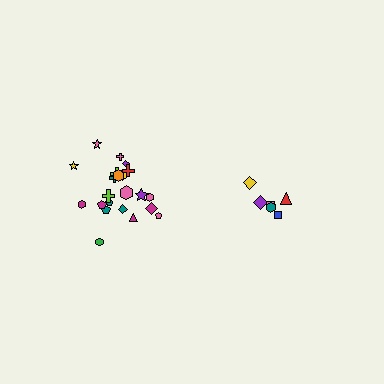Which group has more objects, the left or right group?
The left group.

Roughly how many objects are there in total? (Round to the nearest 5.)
Roughly 30 objects in total.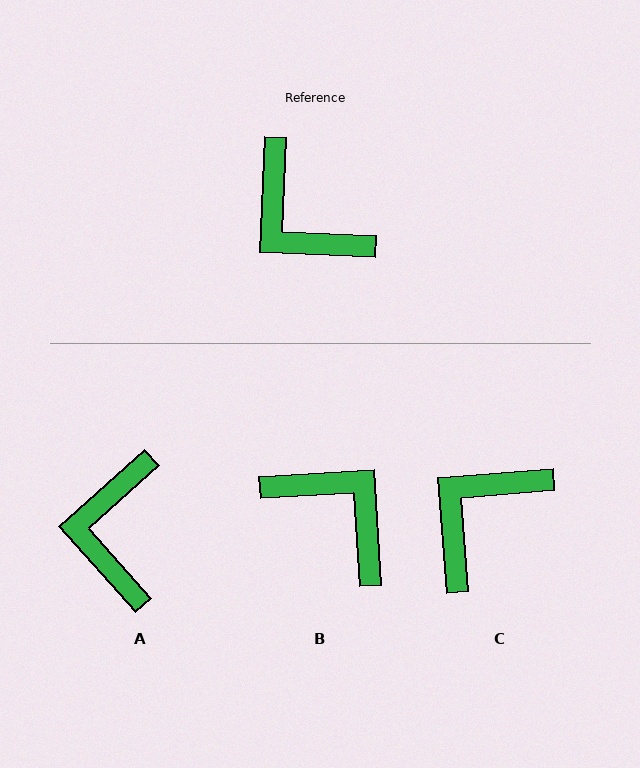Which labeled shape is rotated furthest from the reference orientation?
B, about 174 degrees away.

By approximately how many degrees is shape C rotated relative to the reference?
Approximately 83 degrees clockwise.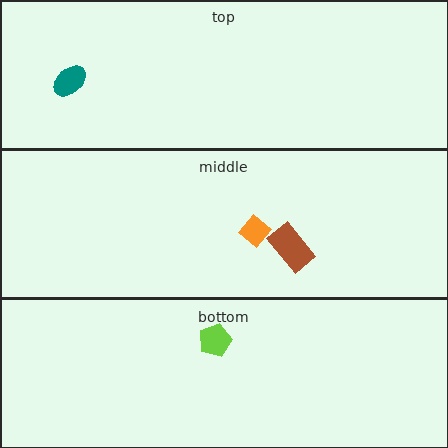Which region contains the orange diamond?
The middle region.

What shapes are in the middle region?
The orange diamond, the brown rectangle.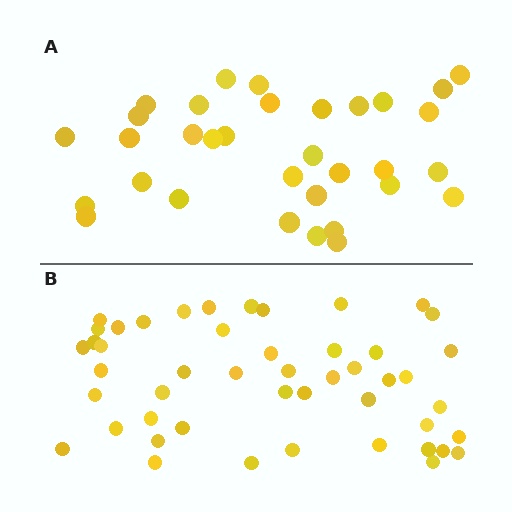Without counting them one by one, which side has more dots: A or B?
Region B (the bottom region) has more dots.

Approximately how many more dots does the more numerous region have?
Region B has approximately 15 more dots than region A.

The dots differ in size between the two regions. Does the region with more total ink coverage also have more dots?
No. Region A has more total ink coverage because its dots are larger, but region B actually contains more individual dots. Total area can be misleading — the number of items is what matters here.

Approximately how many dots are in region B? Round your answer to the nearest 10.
About 50 dots. (The exact count is 48, which rounds to 50.)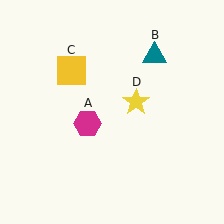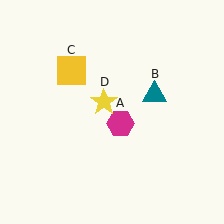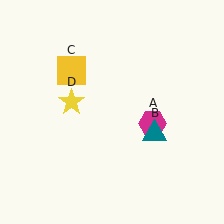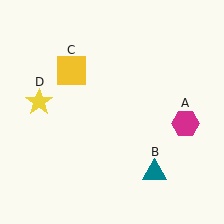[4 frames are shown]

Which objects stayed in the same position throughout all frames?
Yellow square (object C) remained stationary.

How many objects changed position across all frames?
3 objects changed position: magenta hexagon (object A), teal triangle (object B), yellow star (object D).